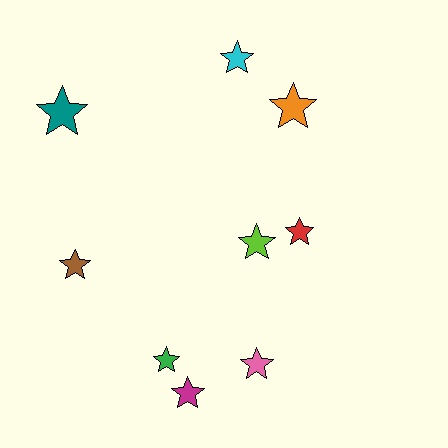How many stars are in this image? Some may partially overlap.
There are 9 stars.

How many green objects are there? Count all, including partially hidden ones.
There is 1 green object.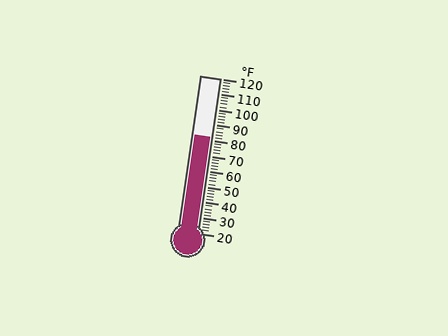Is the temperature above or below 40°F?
The temperature is above 40°F.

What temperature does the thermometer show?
The thermometer shows approximately 82°F.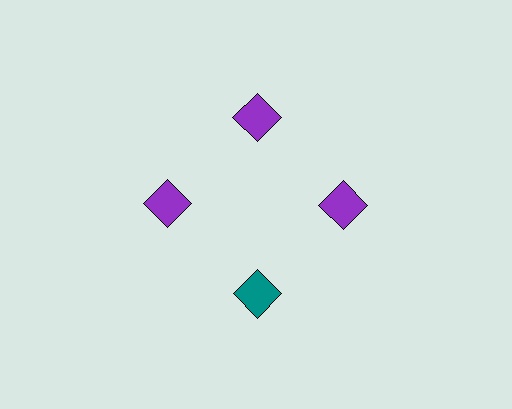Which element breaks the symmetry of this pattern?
The teal diamond at roughly the 6 o'clock position breaks the symmetry. All other shapes are purple diamonds.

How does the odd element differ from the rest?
It has a different color: teal instead of purple.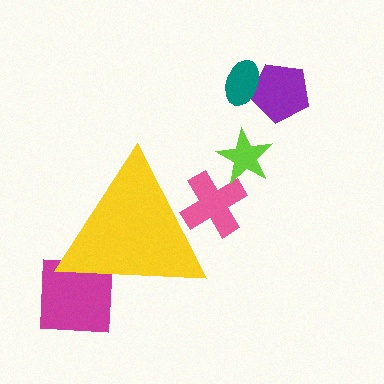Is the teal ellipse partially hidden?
No, the teal ellipse is fully visible.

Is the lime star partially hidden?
No, the lime star is fully visible.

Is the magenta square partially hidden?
Yes, the magenta square is partially hidden behind the yellow triangle.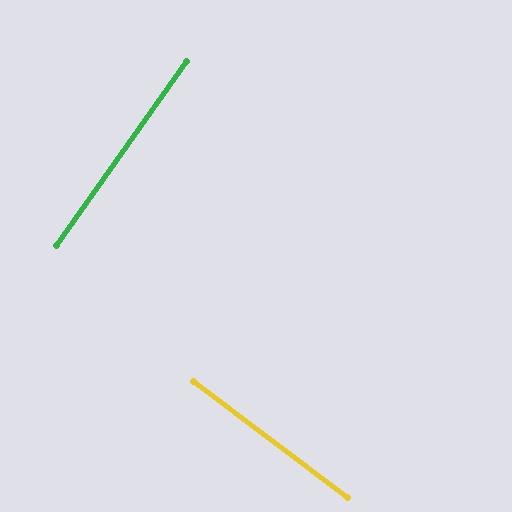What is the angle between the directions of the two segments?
Approximately 88 degrees.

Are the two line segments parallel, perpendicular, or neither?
Perpendicular — they meet at approximately 88°.